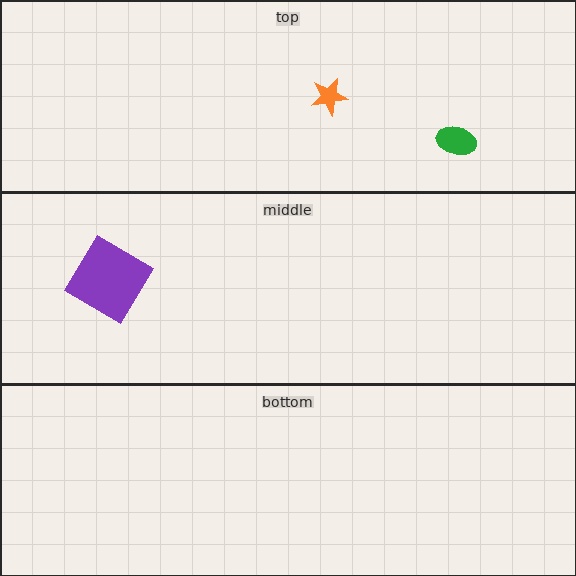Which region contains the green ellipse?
The top region.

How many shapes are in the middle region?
1.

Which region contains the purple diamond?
The middle region.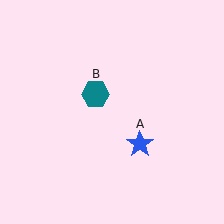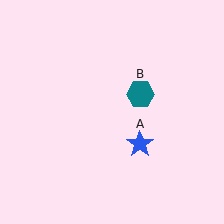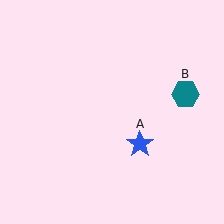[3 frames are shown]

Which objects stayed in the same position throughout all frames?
Blue star (object A) remained stationary.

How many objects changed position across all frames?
1 object changed position: teal hexagon (object B).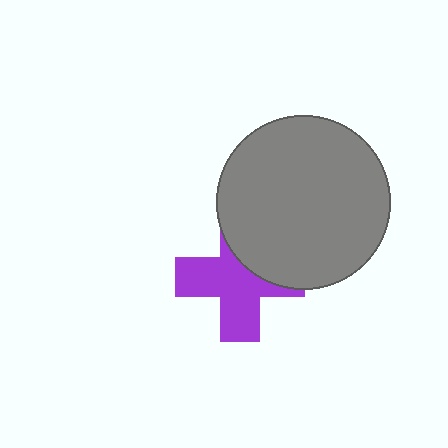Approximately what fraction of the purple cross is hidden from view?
Roughly 37% of the purple cross is hidden behind the gray circle.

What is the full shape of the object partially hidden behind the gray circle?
The partially hidden object is a purple cross.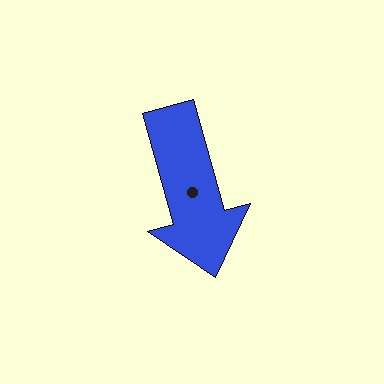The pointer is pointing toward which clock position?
Roughly 5 o'clock.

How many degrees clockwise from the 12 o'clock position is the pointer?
Approximately 164 degrees.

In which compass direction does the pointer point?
South.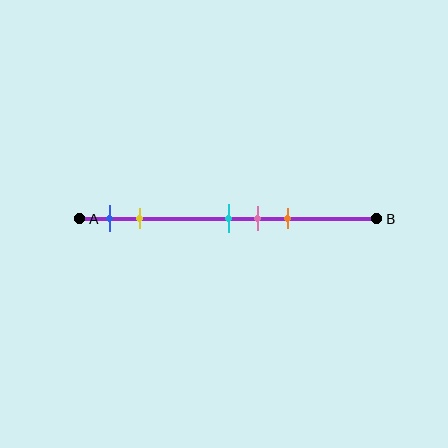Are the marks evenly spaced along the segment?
No, the marks are not evenly spaced.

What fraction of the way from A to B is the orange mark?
The orange mark is approximately 70% (0.7) of the way from A to B.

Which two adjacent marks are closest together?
The cyan and pink marks are the closest adjacent pair.